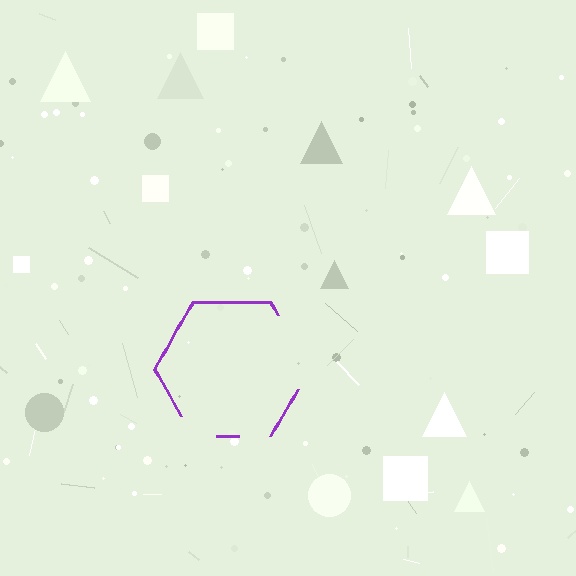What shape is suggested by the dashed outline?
The dashed outline suggests a hexagon.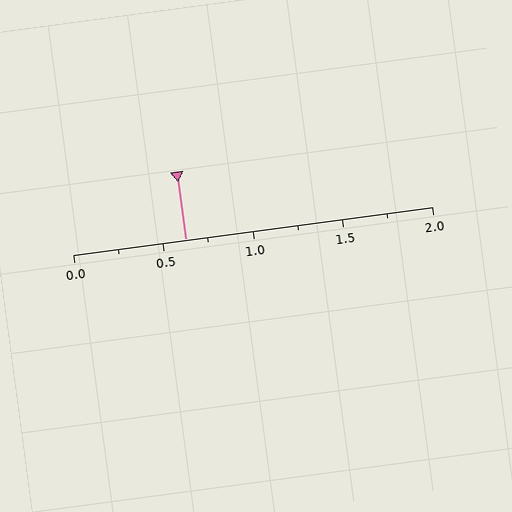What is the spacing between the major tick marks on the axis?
The major ticks are spaced 0.5 apart.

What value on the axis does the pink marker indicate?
The marker indicates approximately 0.62.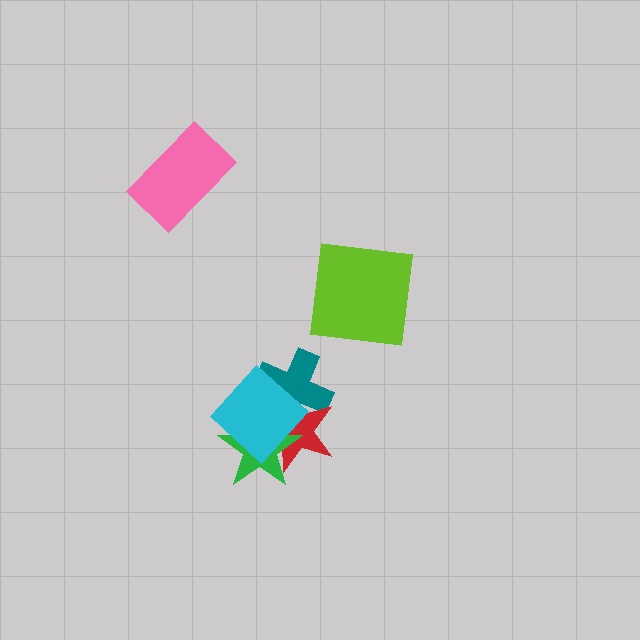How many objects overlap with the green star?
3 objects overlap with the green star.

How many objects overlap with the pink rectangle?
0 objects overlap with the pink rectangle.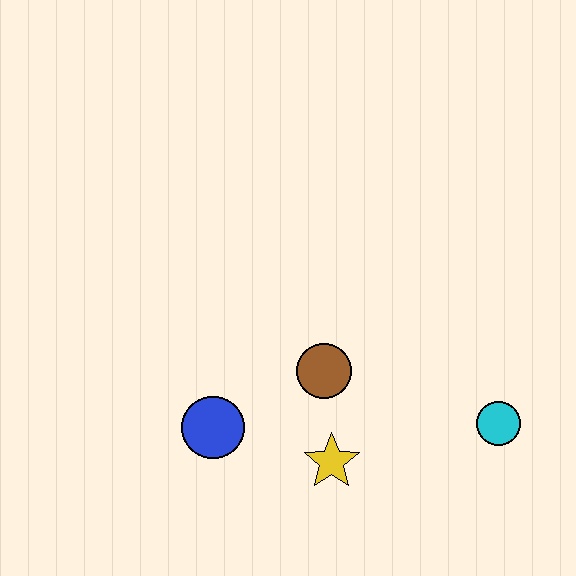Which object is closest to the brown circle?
The yellow star is closest to the brown circle.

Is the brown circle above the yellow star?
Yes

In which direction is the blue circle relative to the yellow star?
The blue circle is to the left of the yellow star.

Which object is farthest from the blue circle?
The cyan circle is farthest from the blue circle.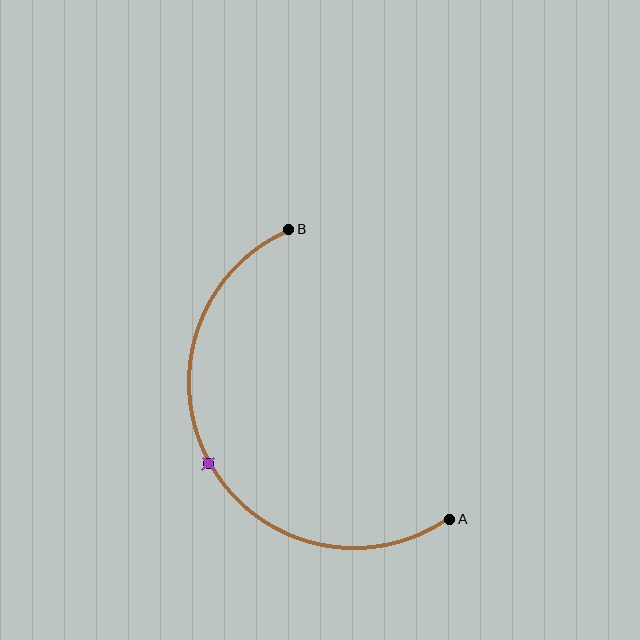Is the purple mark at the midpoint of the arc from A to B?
Yes. The purple mark lies on the arc at equal arc-length from both A and B — it is the arc midpoint.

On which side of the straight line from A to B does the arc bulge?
The arc bulges to the left of the straight line connecting A and B.